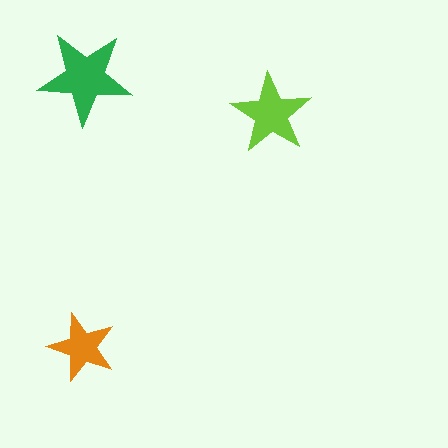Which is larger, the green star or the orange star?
The green one.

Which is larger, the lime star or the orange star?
The lime one.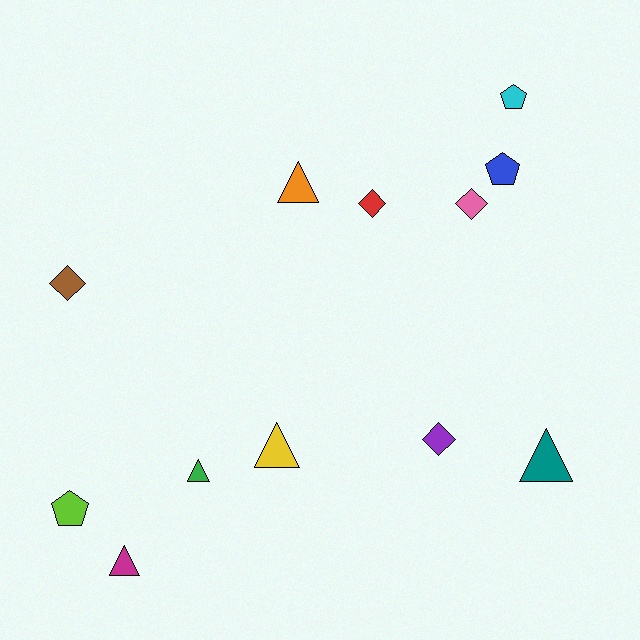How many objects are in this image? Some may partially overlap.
There are 12 objects.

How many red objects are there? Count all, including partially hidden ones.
There is 1 red object.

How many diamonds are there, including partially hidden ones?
There are 4 diamonds.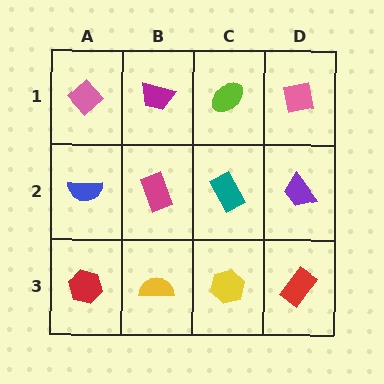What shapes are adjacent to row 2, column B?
A magenta trapezoid (row 1, column B), a yellow semicircle (row 3, column B), a blue semicircle (row 2, column A), a teal rectangle (row 2, column C).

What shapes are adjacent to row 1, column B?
A magenta rectangle (row 2, column B), a pink diamond (row 1, column A), a lime ellipse (row 1, column C).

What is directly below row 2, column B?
A yellow semicircle.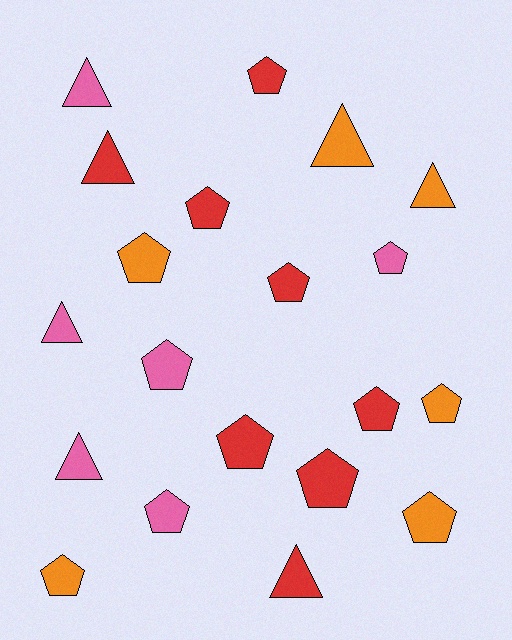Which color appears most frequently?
Red, with 8 objects.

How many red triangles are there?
There are 2 red triangles.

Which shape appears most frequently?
Pentagon, with 13 objects.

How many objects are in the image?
There are 20 objects.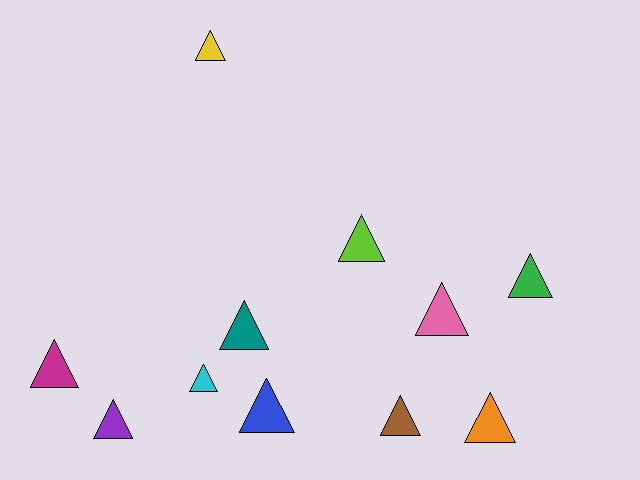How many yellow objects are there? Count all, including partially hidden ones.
There is 1 yellow object.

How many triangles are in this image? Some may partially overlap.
There are 11 triangles.